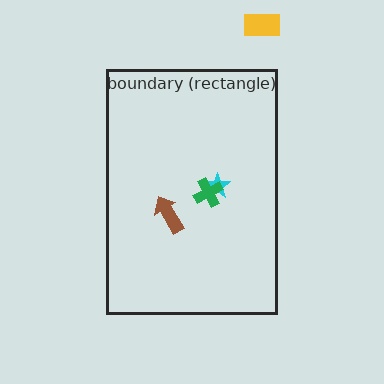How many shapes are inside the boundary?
3 inside, 1 outside.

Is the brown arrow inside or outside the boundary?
Inside.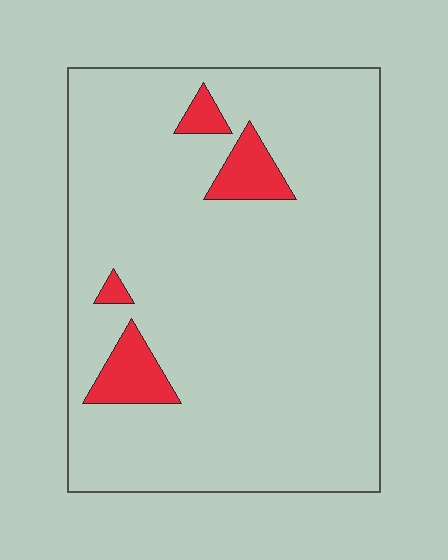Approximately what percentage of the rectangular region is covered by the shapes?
Approximately 10%.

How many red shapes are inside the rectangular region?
4.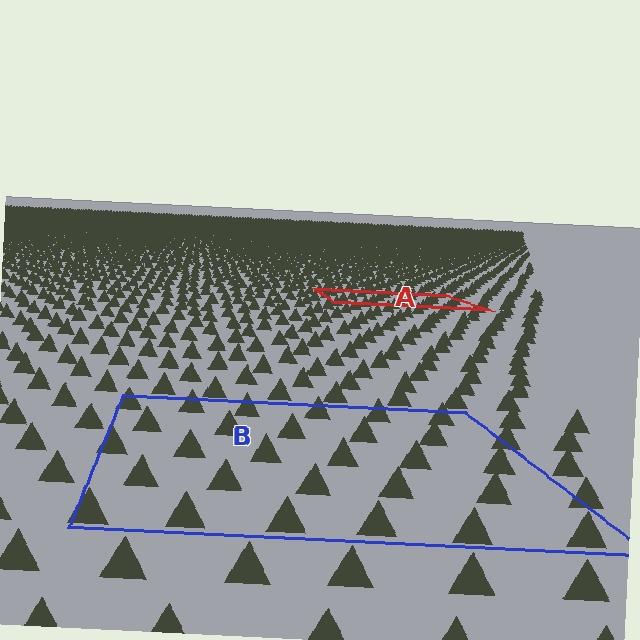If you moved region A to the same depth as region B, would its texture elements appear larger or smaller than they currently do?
They would appear larger. At a closer depth, the same texture elements are projected at a bigger on-screen size.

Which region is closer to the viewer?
Region B is closer. The texture elements there are larger and more spread out.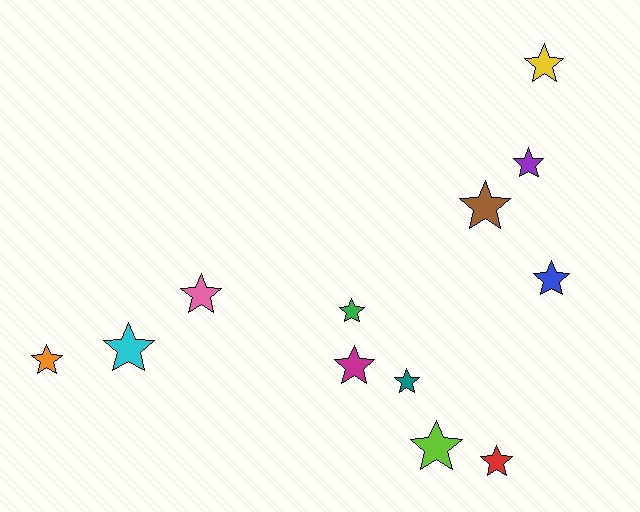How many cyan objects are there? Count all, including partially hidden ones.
There is 1 cyan object.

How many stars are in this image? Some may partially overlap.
There are 12 stars.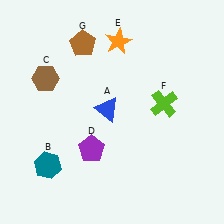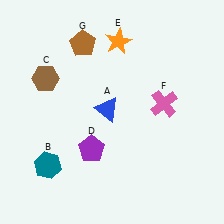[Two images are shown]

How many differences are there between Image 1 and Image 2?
There is 1 difference between the two images.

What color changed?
The cross (F) changed from lime in Image 1 to pink in Image 2.